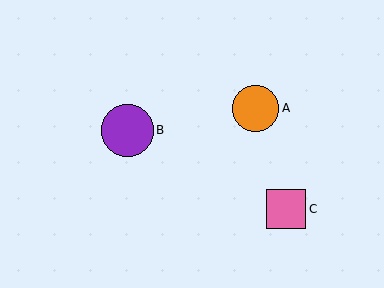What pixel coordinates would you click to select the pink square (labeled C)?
Click at (286, 209) to select the pink square C.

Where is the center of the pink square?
The center of the pink square is at (286, 209).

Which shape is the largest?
The purple circle (labeled B) is the largest.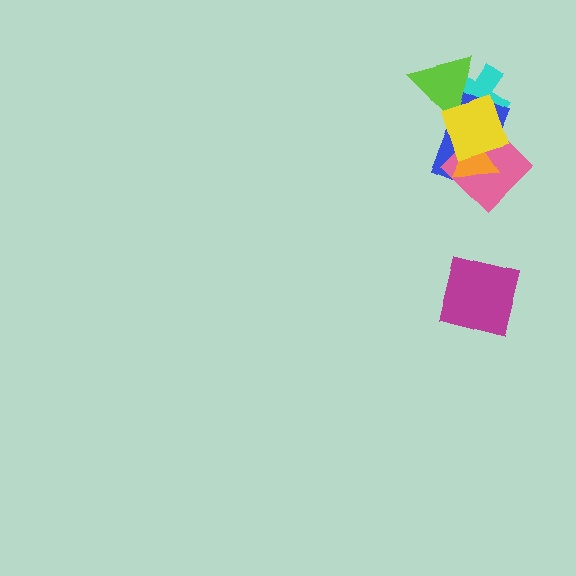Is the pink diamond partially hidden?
Yes, it is partially covered by another shape.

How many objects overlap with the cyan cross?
3 objects overlap with the cyan cross.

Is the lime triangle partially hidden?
Yes, it is partially covered by another shape.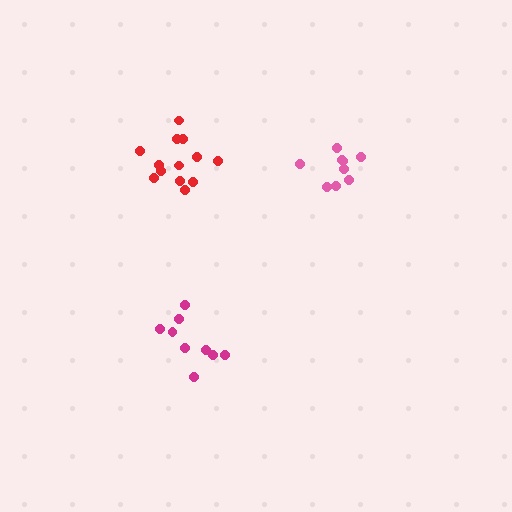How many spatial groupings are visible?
There are 3 spatial groupings.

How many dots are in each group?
Group 1: 9 dots, Group 2: 9 dots, Group 3: 13 dots (31 total).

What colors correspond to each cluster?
The clusters are colored: magenta, pink, red.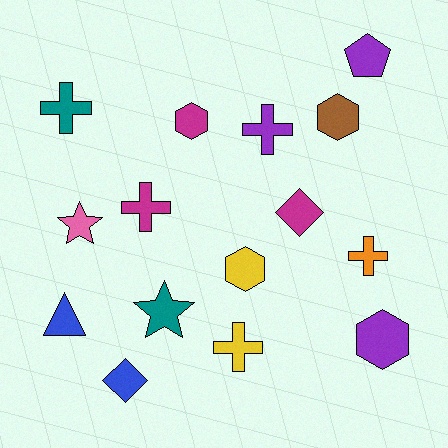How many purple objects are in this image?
There are 3 purple objects.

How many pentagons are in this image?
There is 1 pentagon.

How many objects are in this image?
There are 15 objects.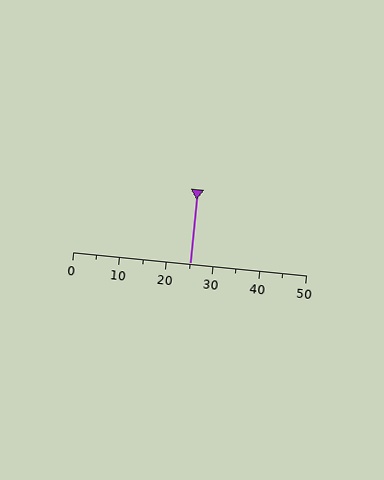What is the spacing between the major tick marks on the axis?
The major ticks are spaced 10 apart.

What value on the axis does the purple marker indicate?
The marker indicates approximately 25.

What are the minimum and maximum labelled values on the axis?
The axis runs from 0 to 50.